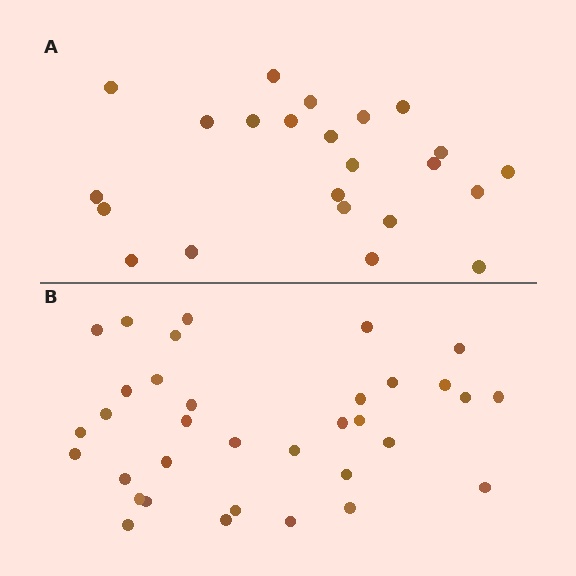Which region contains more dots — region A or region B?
Region B (the bottom region) has more dots.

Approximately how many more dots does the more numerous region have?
Region B has roughly 12 or so more dots than region A.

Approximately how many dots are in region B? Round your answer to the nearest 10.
About 30 dots. (The exact count is 34, which rounds to 30.)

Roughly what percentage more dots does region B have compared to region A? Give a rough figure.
About 50% more.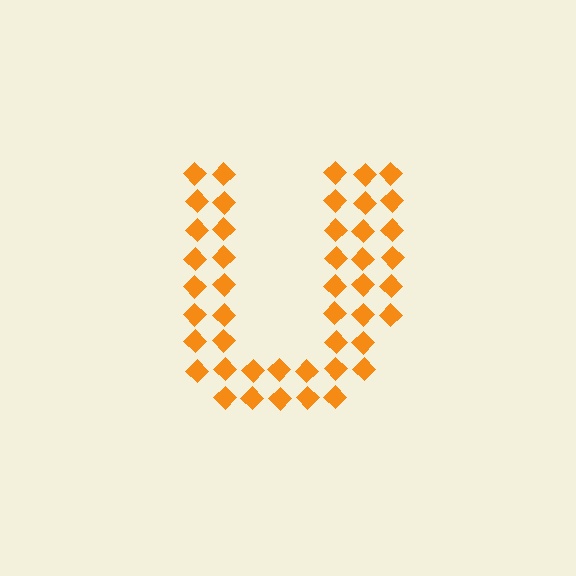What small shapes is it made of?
It is made of small diamonds.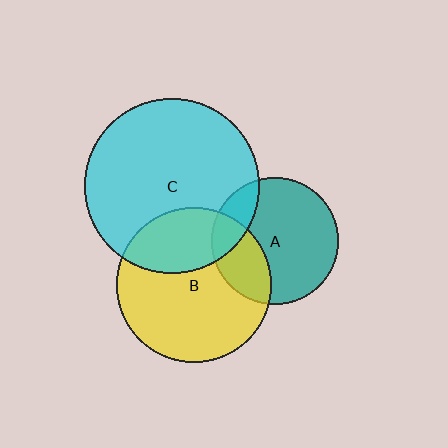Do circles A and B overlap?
Yes.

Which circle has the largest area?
Circle C (cyan).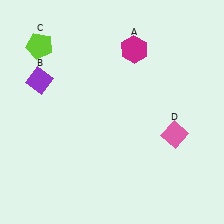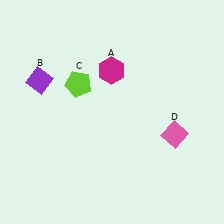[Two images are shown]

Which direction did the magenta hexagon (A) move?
The magenta hexagon (A) moved left.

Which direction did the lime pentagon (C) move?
The lime pentagon (C) moved right.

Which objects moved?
The objects that moved are: the magenta hexagon (A), the lime pentagon (C).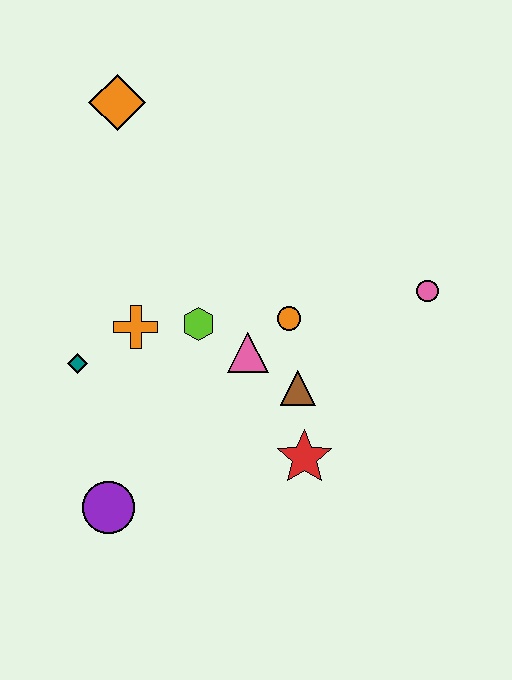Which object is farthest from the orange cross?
The pink circle is farthest from the orange cross.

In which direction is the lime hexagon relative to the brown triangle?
The lime hexagon is to the left of the brown triangle.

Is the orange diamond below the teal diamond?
No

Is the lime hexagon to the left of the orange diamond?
No